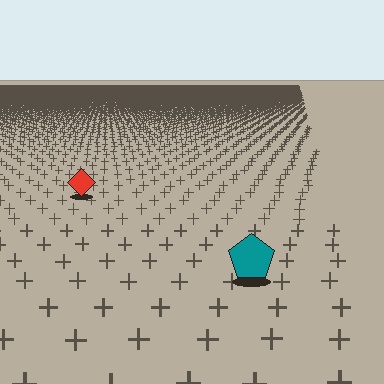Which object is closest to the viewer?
The teal pentagon is closest. The texture marks near it are larger and more spread out.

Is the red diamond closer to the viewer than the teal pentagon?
No. The teal pentagon is closer — you can tell from the texture gradient: the ground texture is coarser near it.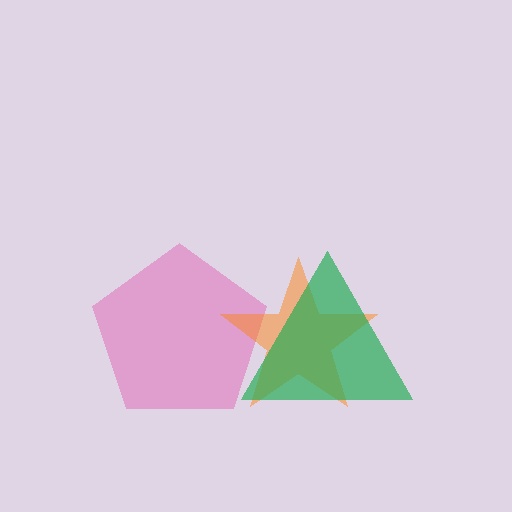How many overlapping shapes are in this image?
There are 3 overlapping shapes in the image.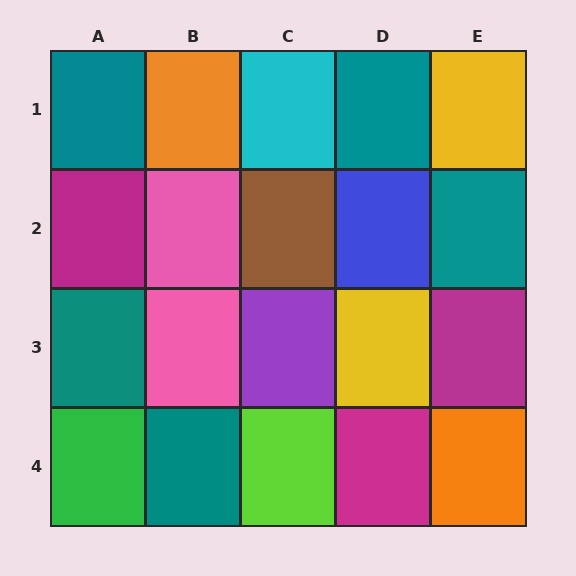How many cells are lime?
1 cell is lime.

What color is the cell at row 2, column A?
Magenta.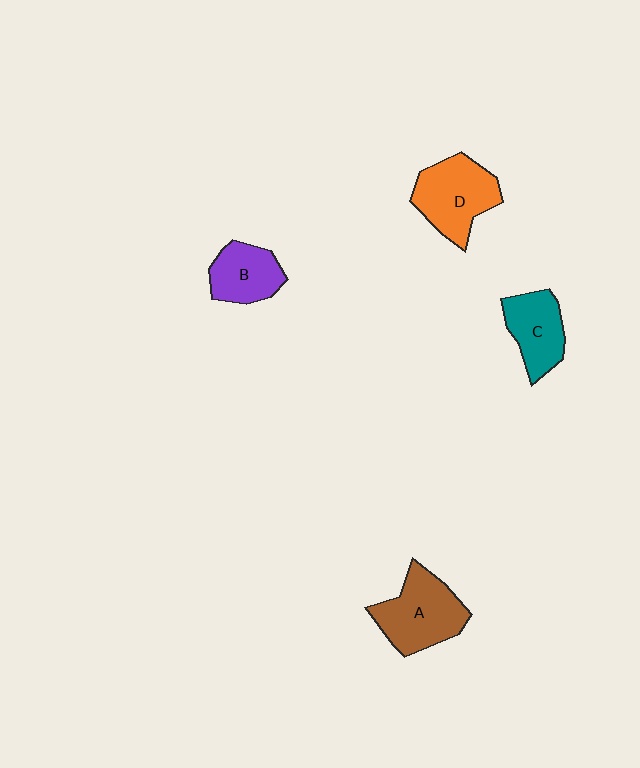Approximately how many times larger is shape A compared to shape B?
Approximately 1.5 times.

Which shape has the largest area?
Shape A (brown).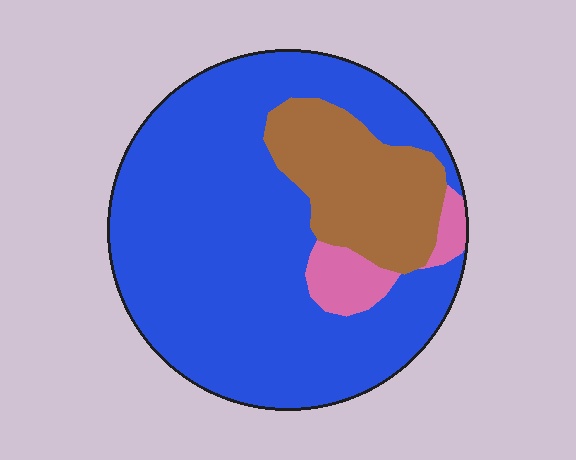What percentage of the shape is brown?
Brown covers roughly 20% of the shape.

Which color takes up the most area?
Blue, at roughly 75%.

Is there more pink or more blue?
Blue.